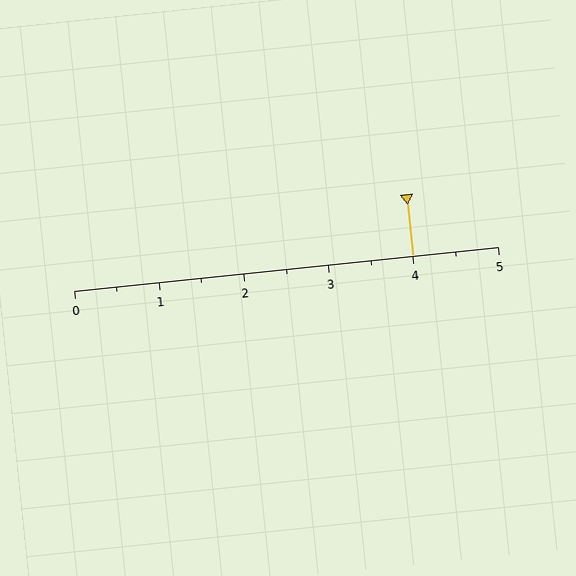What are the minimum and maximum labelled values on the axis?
The axis runs from 0 to 5.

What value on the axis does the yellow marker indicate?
The marker indicates approximately 4.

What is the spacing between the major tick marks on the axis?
The major ticks are spaced 1 apart.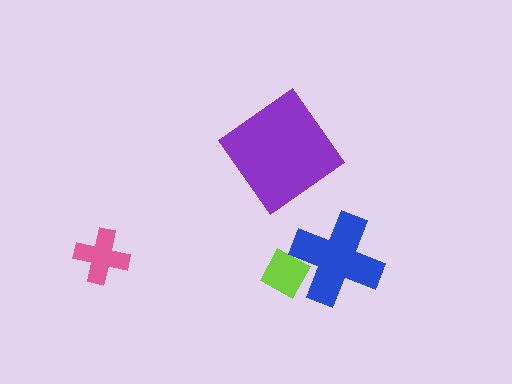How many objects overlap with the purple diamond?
0 objects overlap with the purple diamond.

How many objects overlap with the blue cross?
1 object overlaps with the blue cross.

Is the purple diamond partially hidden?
No, no other shape covers it.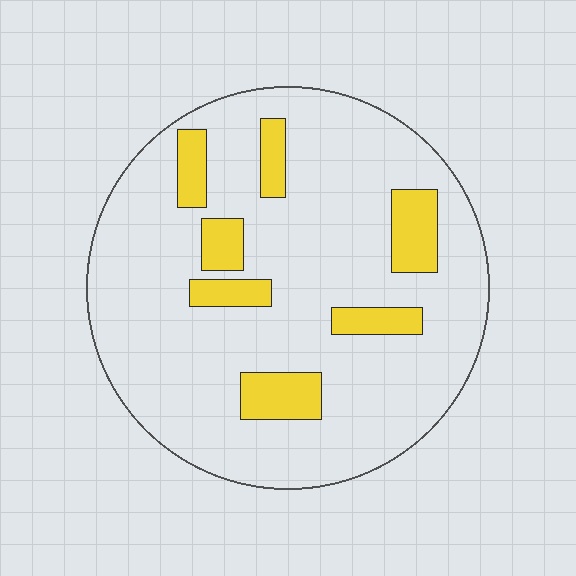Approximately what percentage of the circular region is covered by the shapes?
Approximately 15%.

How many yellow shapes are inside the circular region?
7.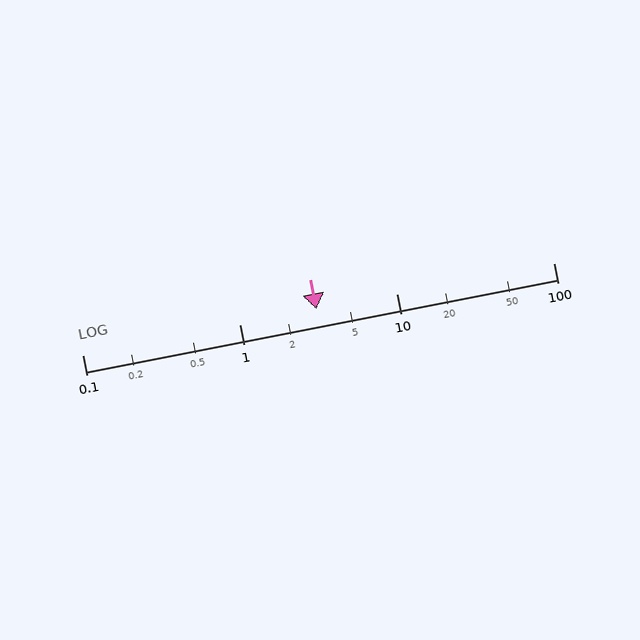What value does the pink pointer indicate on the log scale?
The pointer indicates approximately 3.1.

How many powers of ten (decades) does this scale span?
The scale spans 3 decades, from 0.1 to 100.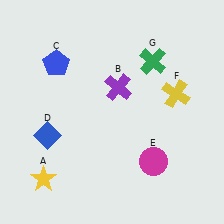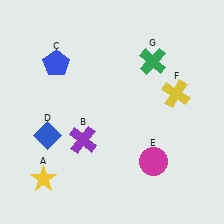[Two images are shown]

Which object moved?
The purple cross (B) moved down.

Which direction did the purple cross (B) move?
The purple cross (B) moved down.